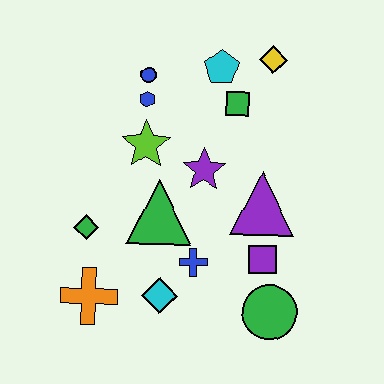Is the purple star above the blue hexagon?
No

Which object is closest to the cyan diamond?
The blue cross is closest to the cyan diamond.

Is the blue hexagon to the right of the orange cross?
Yes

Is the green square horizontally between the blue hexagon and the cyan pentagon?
No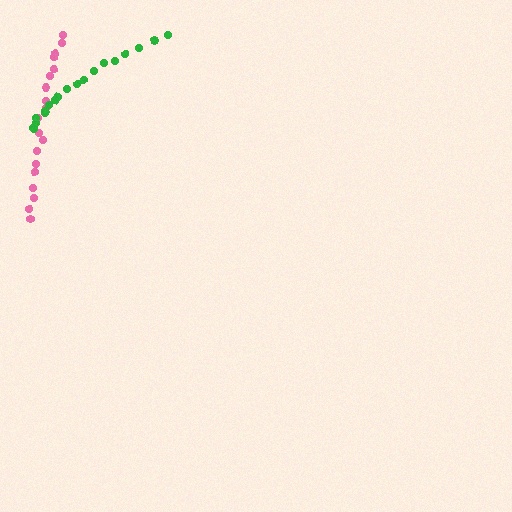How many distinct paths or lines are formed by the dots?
There are 2 distinct paths.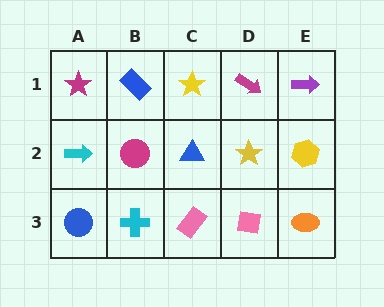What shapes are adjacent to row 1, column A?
A cyan arrow (row 2, column A), a blue rectangle (row 1, column B).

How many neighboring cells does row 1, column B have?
3.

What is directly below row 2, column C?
A pink rectangle.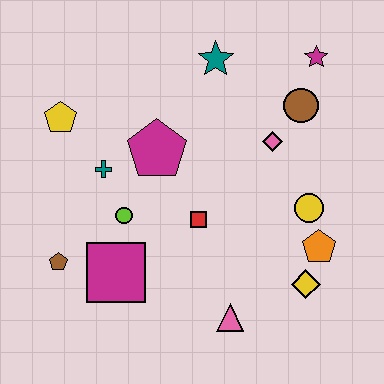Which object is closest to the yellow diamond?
The orange pentagon is closest to the yellow diamond.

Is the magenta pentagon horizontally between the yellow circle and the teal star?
No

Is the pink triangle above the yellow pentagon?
No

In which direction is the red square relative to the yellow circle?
The red square is to the left of the yellow circle.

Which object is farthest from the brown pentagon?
The magenta star is farthest from the brown pentagon.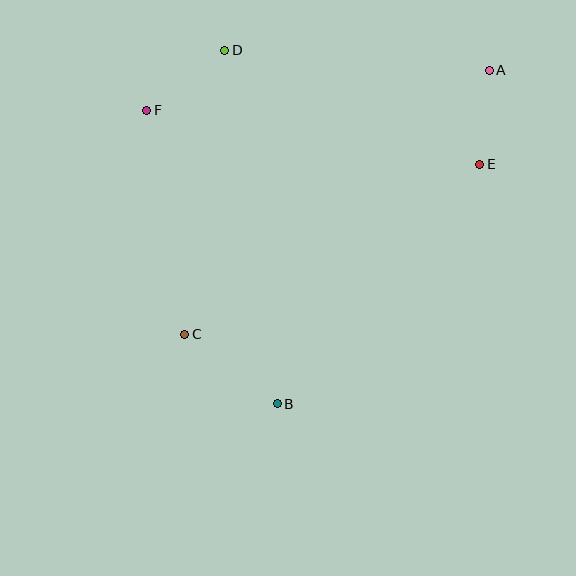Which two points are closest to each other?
Points A and E are closest to each other.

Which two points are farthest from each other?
Points A and C are farthest from each other.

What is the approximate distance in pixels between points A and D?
The distance between A and D is approximately 265 pixels.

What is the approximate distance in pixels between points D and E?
The distance between D and E is approximately 280 pixels.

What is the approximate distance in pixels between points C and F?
The distance between C and F is approximately 227 pixels.